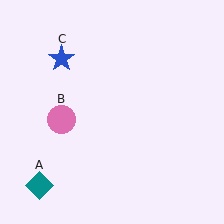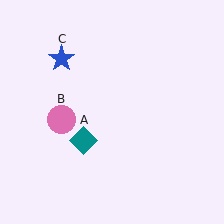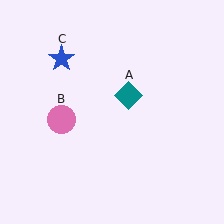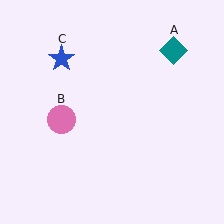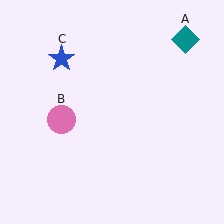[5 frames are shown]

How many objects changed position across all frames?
1 object changed position: teal diamond (object A).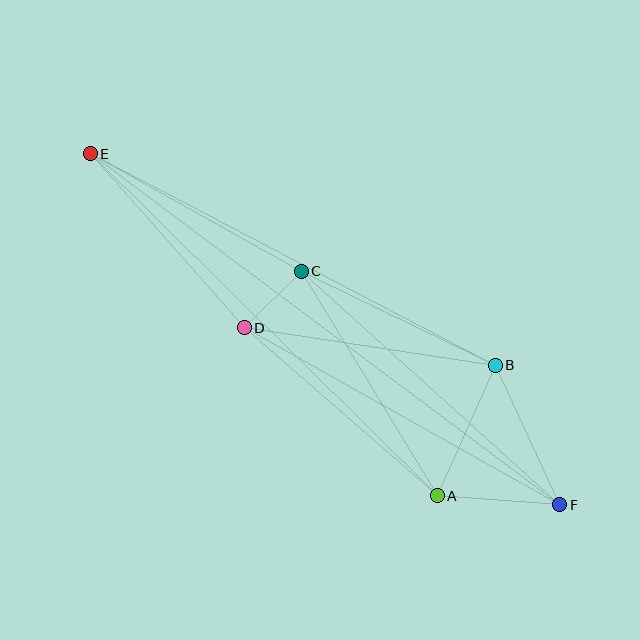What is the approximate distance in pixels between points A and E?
The distance between A and E is approximately 487 pixels.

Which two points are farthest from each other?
Points E and F are farthest from each other.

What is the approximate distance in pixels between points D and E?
The distance between D and E is approximately 232 pixels.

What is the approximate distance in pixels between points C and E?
The distance between C and E is approximately 242 pixels.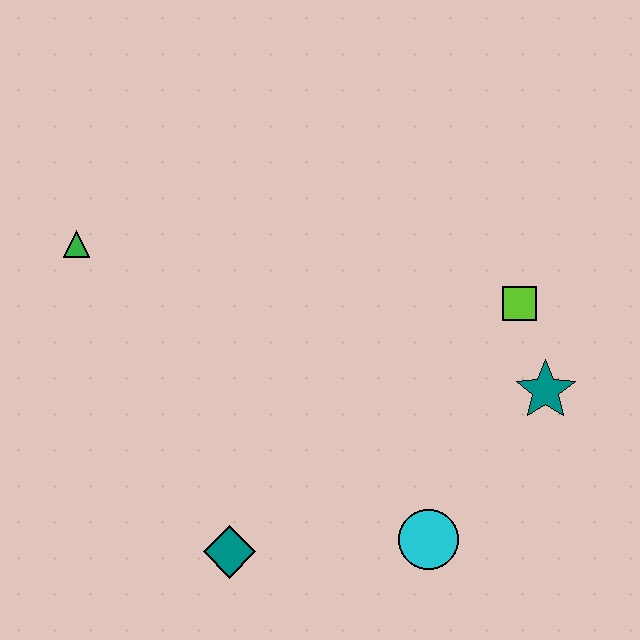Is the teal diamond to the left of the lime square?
Yes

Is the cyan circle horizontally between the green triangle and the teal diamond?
No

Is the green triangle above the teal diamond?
Yes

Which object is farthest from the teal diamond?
The lime square is farthest from the teal diamond.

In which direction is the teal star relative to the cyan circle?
The teal star is above the cyan circle.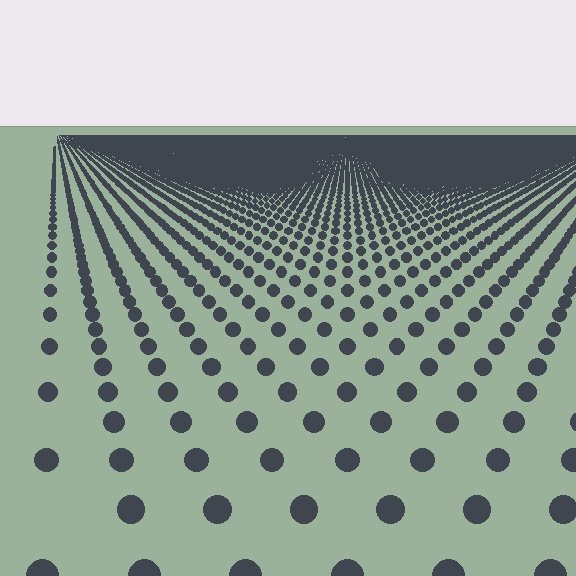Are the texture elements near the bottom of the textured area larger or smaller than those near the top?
Larger. Near the bottom, elements are closer to the viewer and appear at a bigger on-screen size.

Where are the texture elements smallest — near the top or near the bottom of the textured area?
Near the top.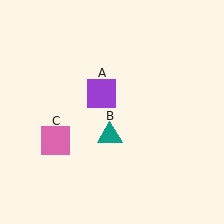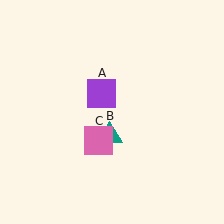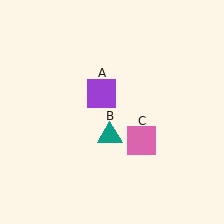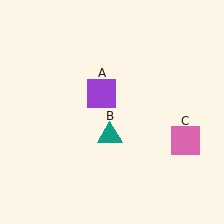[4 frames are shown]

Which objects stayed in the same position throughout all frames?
Purple square (object A) and teal triangle (object B) remained stationary.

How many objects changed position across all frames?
1 object changed position: pink square (object C).